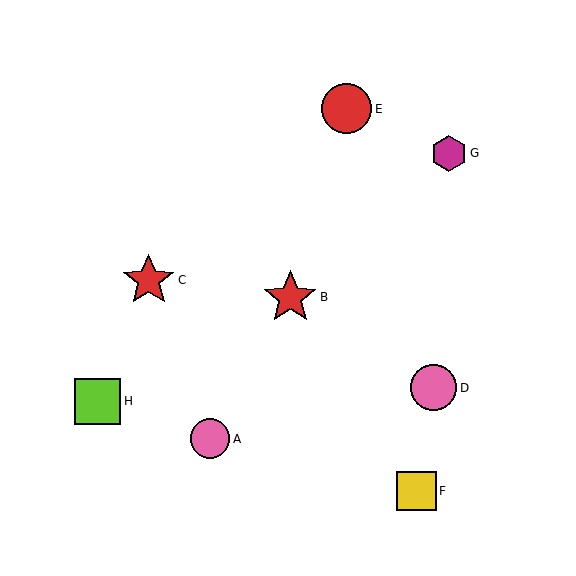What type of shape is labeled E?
Shape E is a red circle.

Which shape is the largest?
The red star (labeled B) is the largest.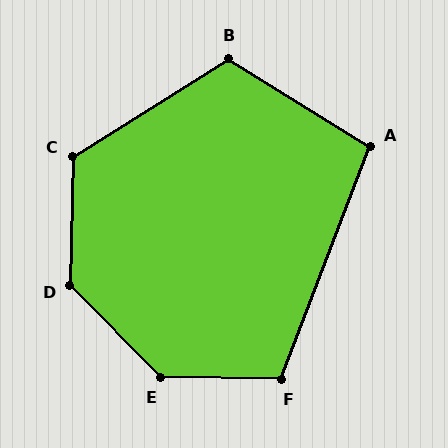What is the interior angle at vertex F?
Approximately 110 degrees (obtuse).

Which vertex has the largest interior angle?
E, at approximately 136 degrees.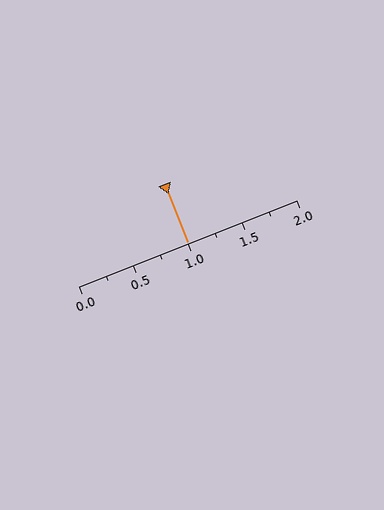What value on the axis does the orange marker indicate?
The marker indicates approximately 1.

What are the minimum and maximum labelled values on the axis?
The axis runs from 0.0 to 2.0.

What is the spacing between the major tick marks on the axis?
The major ticks are spaced 0.5 apart.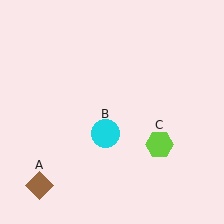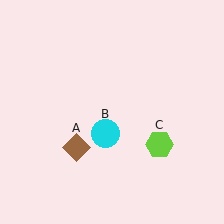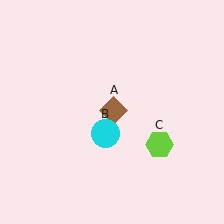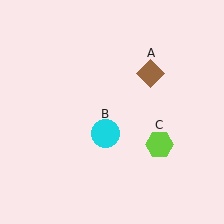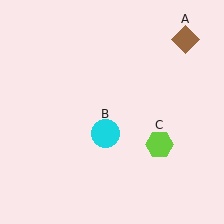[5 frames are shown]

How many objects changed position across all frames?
1 object changed position: brown diamond (object A).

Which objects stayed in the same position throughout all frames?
Cyan circle (object B) and lime hexagon (object C) remained stationary.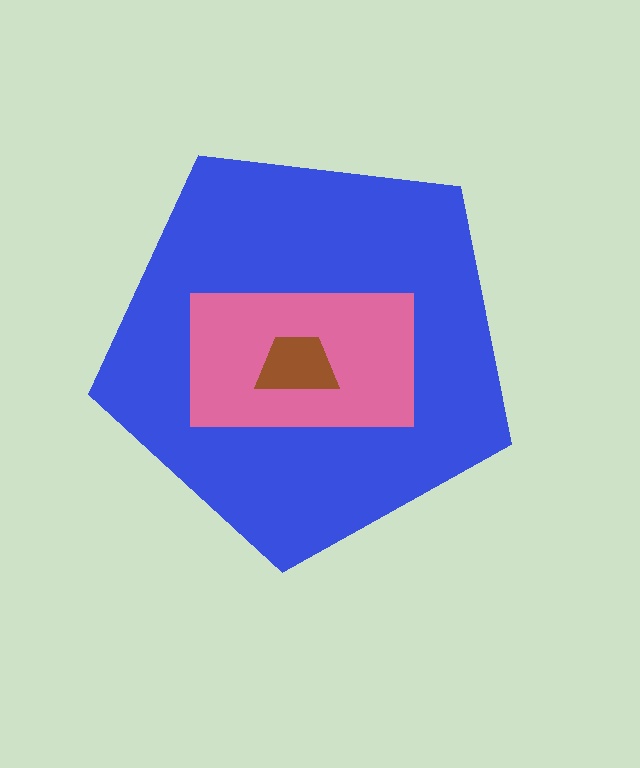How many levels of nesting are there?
3.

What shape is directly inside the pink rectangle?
The brown trapezoid.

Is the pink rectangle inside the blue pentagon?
Yes.